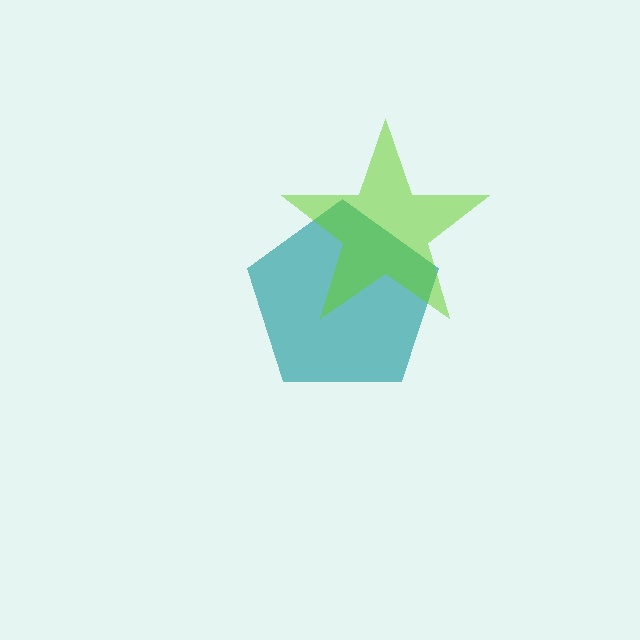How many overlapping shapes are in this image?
There are 2 overlapping shapes in the image.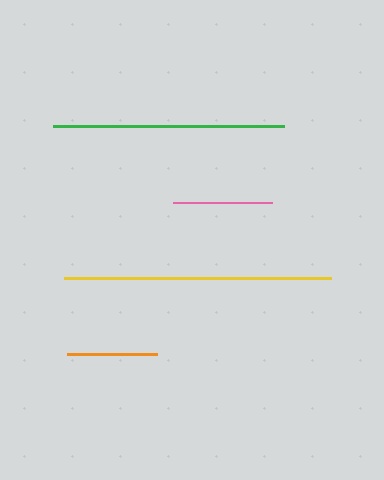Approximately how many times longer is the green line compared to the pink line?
The green line is approximately 2.3 times the length of the pink line.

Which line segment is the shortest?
The orange line is the shortest at approximately 90 pixels.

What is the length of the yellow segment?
The yellow segment is approximately 266 pixels long.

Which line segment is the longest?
The yellow line is the longest at approximately 266 pixels.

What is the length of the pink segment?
The pink segment is approximately 100 pixels long.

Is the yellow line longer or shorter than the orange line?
The yellow line is longer than the orange line.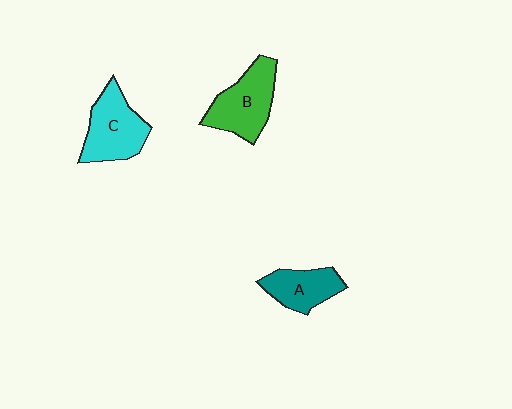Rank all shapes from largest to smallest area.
From largest to smallest: B (green), C (cyan), A (teal).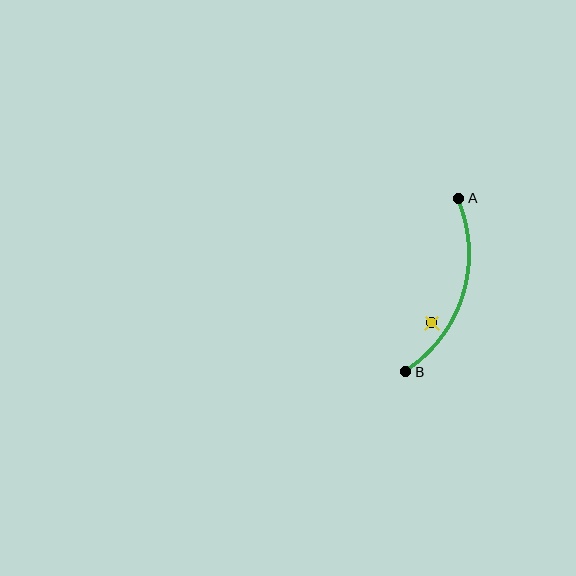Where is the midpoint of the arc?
The arc midpoint is the point on the curve farthest from the straight line joining A and B. It sits to the right of that line.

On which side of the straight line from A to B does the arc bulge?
The arc bulges to the right of the straight line connecting A and B.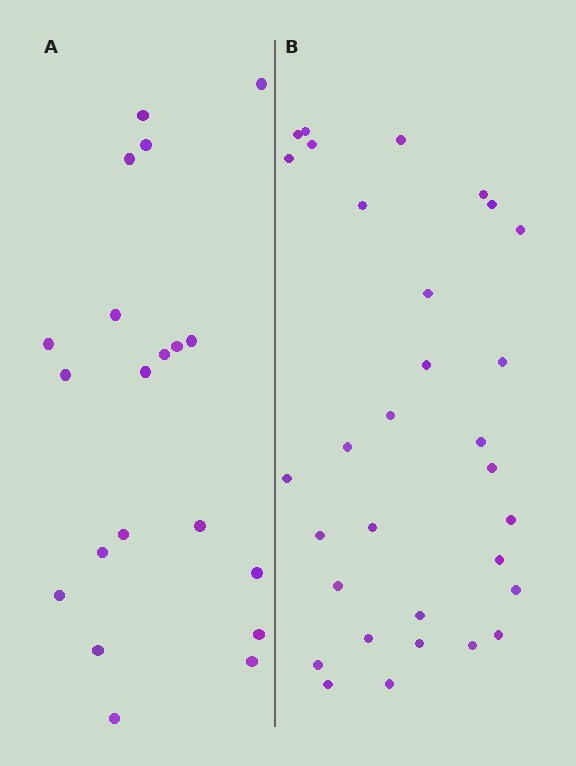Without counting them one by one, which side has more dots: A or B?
Region B (the right region) has more dots.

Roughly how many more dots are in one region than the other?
Region B has roughly 12 or so more dots than region A.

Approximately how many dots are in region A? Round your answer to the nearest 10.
About 20 dots.